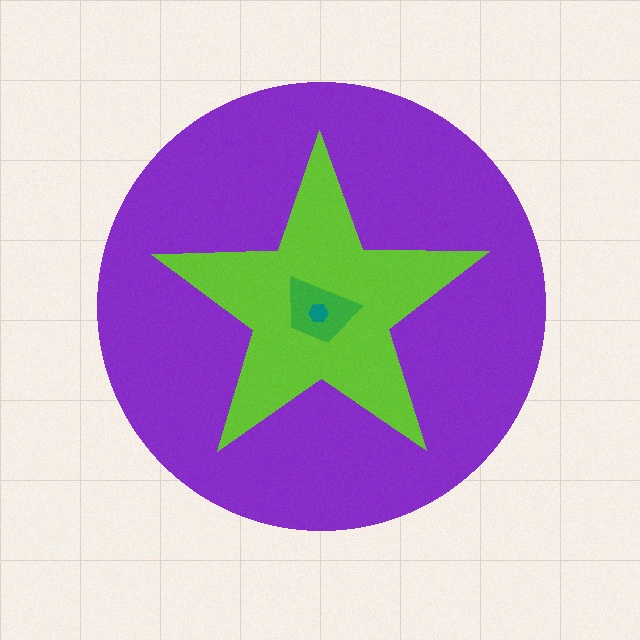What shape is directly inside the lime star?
The green trapezoid.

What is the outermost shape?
The purple circle.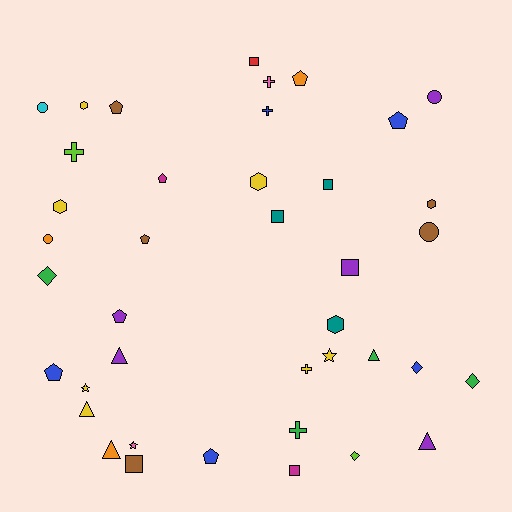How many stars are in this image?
There are 3 stars.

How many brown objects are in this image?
There are 5 brown objects.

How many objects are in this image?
There are 40 objects.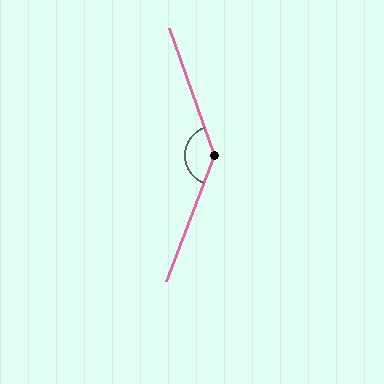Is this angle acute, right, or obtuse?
It is obtuse.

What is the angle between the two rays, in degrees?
Approximately 139 degrees.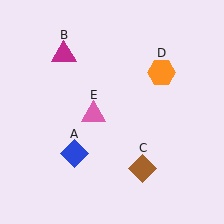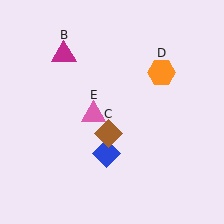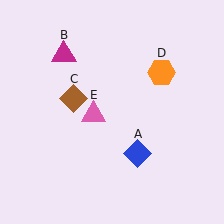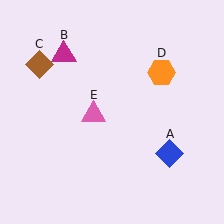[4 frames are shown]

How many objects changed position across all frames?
2 objects changed position: blue diamond (object A), brown diamond (object C).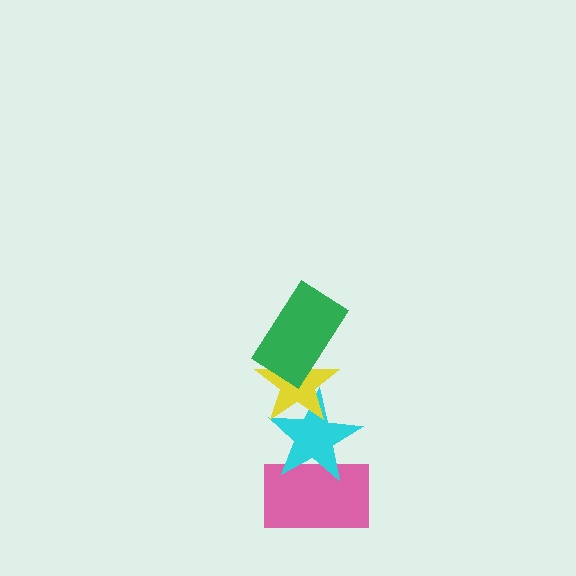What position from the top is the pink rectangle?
The pink rectangle is 4th from the top.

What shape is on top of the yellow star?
The green rectangle is on top of the yellow star.